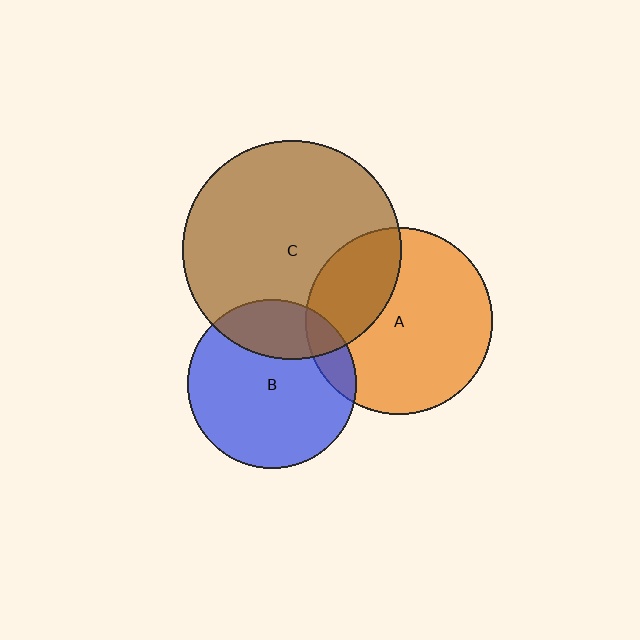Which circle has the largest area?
Circle C (brown).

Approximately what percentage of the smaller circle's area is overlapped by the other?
Approximately 30%.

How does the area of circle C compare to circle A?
Approximately 1.4 times.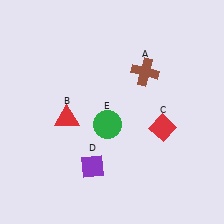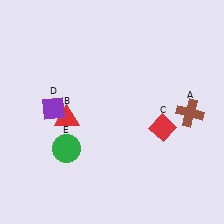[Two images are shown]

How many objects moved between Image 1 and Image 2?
3 objects moved between the two images.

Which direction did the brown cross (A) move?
The brown cross (A) moved right.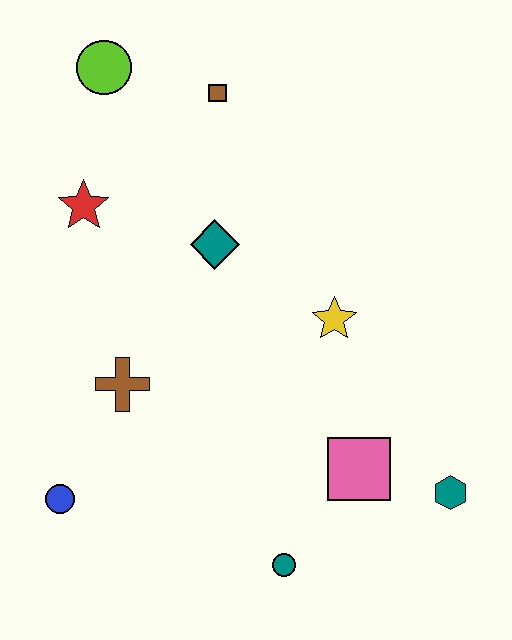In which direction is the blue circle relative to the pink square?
The blue circle is to the left of the pink square.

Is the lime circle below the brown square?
No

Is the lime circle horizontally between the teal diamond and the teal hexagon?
No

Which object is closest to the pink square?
The teal hexagon is closest to the pink square.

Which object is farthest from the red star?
The teal hexagon is farthest from the red star.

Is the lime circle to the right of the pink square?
No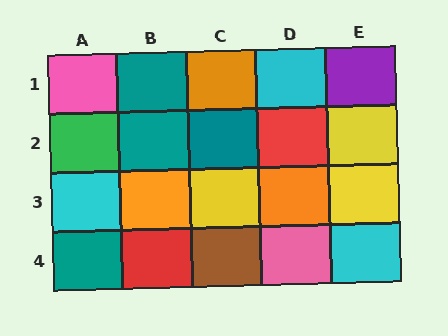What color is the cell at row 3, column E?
Yellow.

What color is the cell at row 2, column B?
Teal.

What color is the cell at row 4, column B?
Red.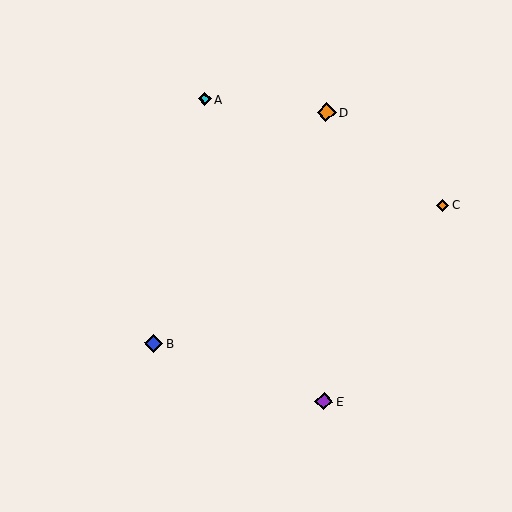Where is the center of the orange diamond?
The center of the orange diamond is at (443, 205).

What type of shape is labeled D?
Shape D is an orange diamond.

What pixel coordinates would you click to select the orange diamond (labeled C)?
Click at (443, 205) to select the orange diamond C.